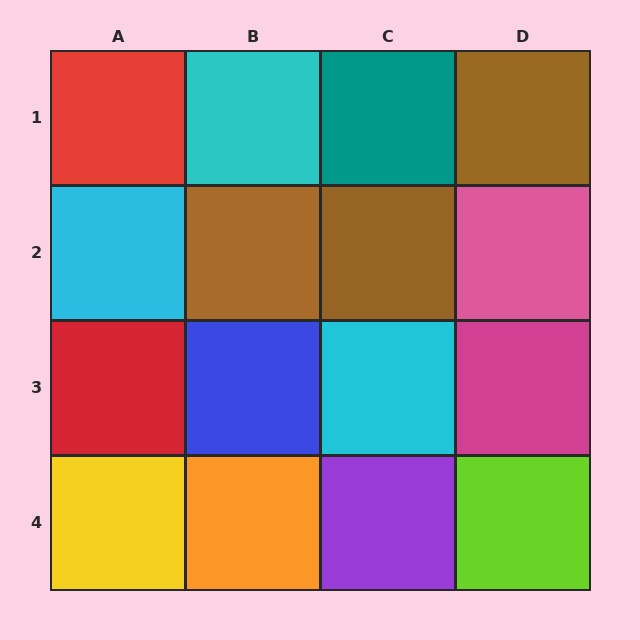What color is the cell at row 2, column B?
Brown.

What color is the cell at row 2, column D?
Pink.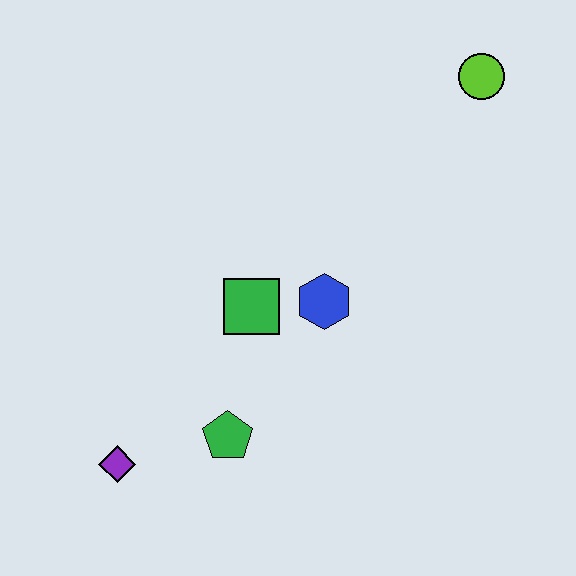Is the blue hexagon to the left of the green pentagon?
No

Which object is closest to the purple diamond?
The green pentagon is closest to the purple diamond.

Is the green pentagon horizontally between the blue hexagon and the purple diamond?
Yes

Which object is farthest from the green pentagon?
The lime circle is farthest from the green pentagon.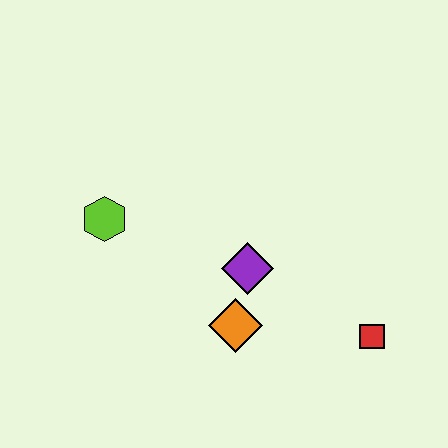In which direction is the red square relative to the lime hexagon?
The red square is to the right of the lime hexagon.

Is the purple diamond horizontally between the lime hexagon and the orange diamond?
No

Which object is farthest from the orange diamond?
The lime hexagon is farthest from the orange diamond.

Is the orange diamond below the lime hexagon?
Yes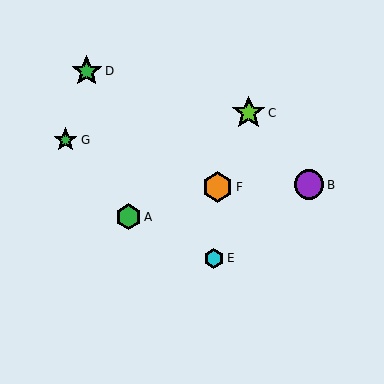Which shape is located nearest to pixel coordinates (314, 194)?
The purple circle (labeled B) at (309, 185) is nearest to that location.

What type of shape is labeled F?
Shape F is an orange hexagon.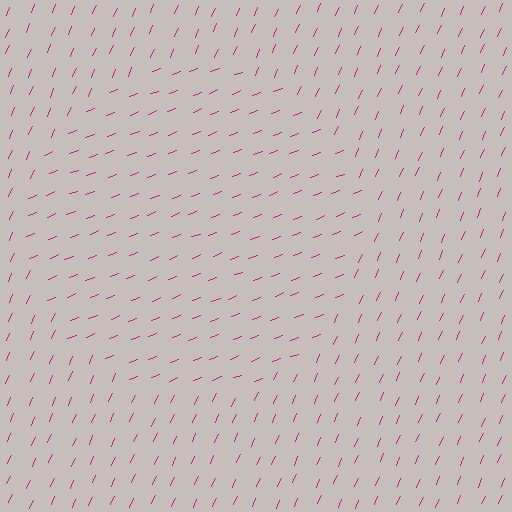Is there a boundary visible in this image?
Yes, there is a texture boundary formed by a change in line orientation.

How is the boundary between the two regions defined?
The boundary is defined purely by a change in line orientation (approximately 45 degrees difference). All lines are the same color and thickness.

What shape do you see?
I see a circle.